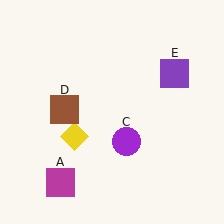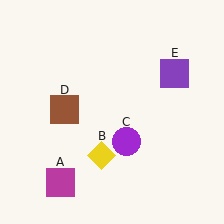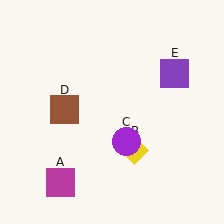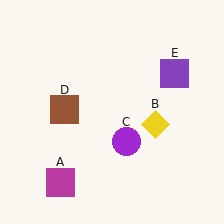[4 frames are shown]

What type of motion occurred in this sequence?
The yellow diamond (object B) rotated counterclockwise around the center of the scene.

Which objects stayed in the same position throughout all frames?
Magenta square (object A) and purple circle (object C) and brown square (object D) and purple square (object E) remained stationary.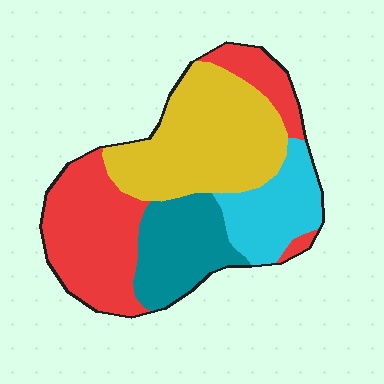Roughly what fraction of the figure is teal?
Teal covers 18% of the figure.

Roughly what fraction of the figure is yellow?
Yellow takes up about one third (1/3) of the figure.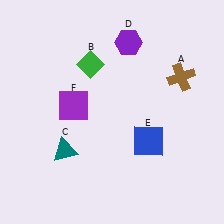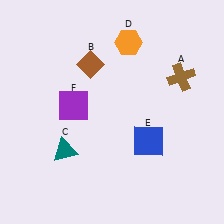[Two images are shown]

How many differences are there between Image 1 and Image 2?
There are 2 differences between the two images.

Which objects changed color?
B changed from green to brown. D changed from purple to orange.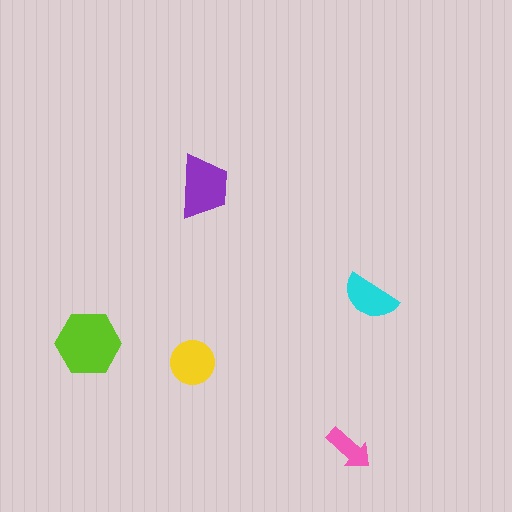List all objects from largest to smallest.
The lime hexagon, the purple trapezoid, the yellow circle, the cyan semicircle, the pink arrow.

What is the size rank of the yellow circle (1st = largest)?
3rd.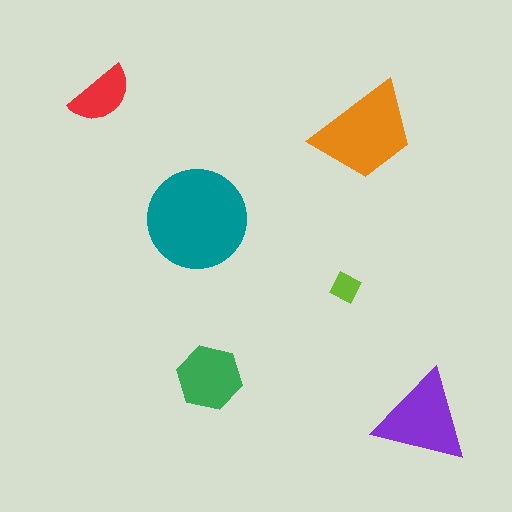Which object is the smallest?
The lime diamond.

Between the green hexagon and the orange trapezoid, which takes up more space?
The orange trapezoid.